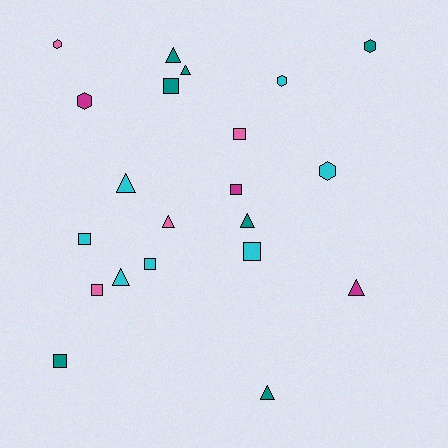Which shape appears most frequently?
Triangle, with 8 objects.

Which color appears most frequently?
Cyan, with 7 objects.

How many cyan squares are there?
There are 3 cyan squares.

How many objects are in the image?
There are 21 objects.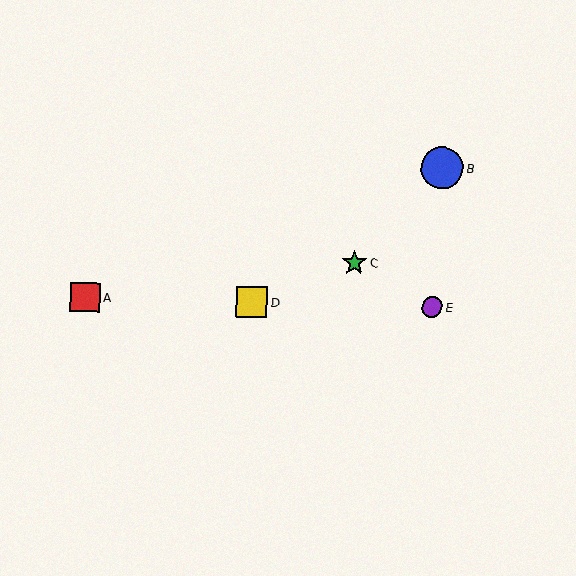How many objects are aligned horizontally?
3 objects (A, D, E) are aligned horizontally.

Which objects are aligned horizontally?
Objects A, D, E are aligned horizontally.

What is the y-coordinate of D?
Object D is at y≈302.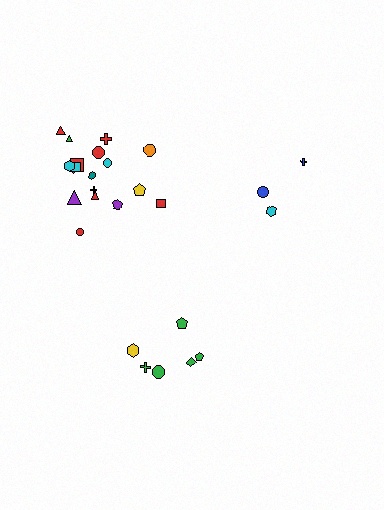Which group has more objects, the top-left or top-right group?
The top-left group.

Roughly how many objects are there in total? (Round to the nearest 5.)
Roughly 25 objects in total.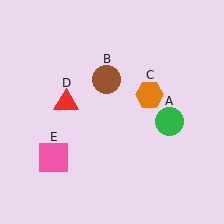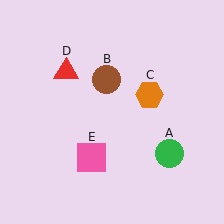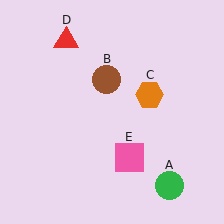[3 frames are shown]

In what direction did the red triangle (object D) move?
The red triangle (object D) moved up.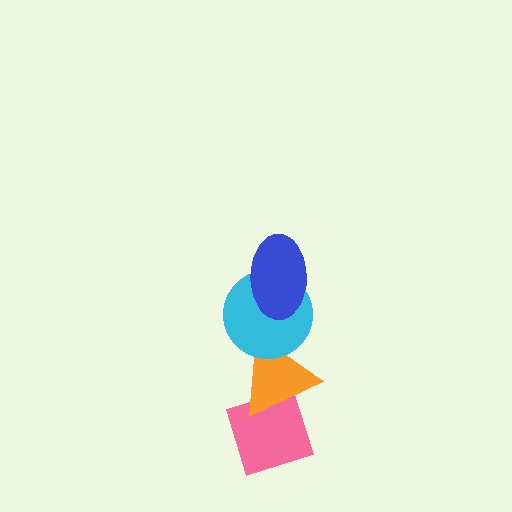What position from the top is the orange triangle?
The orange triangle is 3rd from the top.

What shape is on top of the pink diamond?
The orange triangle is on top of the pink diamond.